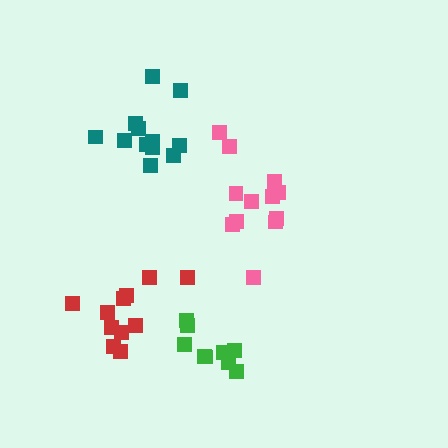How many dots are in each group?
Group 1: 11 dots, Group 2: 12 dots, Group 3: 9 dots, Group 4: 12 dots (44 total).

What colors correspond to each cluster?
The clusters are colored: red, pink, green, teal.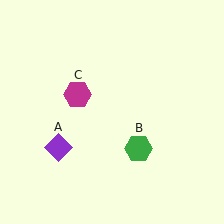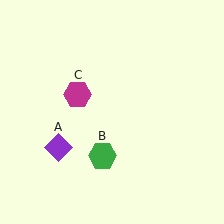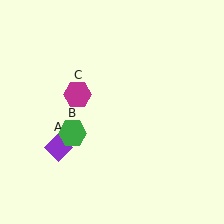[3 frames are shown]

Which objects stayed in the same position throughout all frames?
Purple diamond (object A) and magenta hexagon (object C) remained stationary.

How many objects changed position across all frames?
1 object changed position: green hexagon (object B).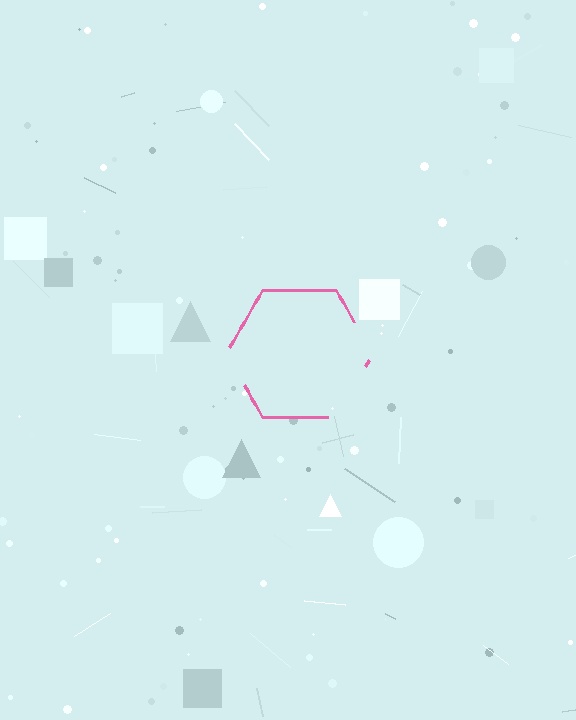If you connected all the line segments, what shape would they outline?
They would outline a hexagon.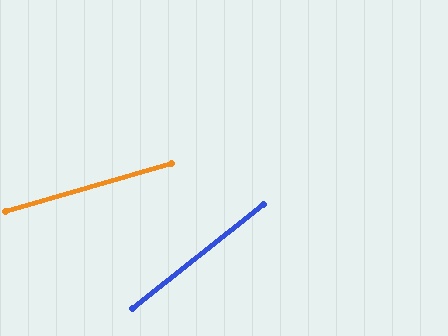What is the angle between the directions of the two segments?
Approximately 22 degrees.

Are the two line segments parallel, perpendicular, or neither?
Neither parallel nor perpendicular — they differ by about 22°.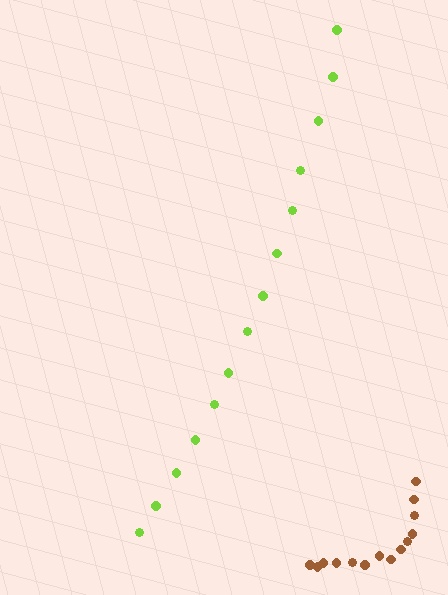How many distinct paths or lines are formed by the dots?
There are 2 distinct paths.